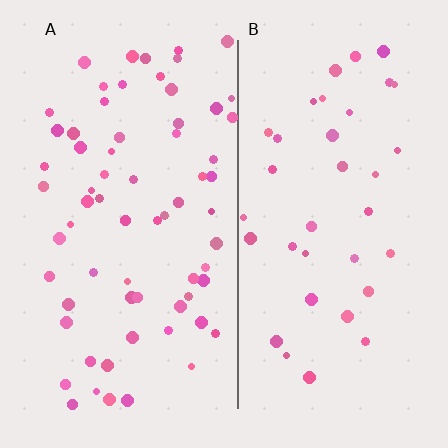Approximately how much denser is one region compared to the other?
Approximately 1.8× — region A over region B.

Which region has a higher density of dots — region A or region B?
A (the left).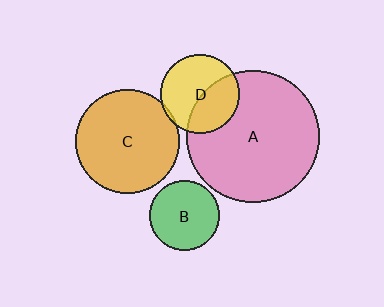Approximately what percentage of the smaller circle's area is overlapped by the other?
Approximately 5%.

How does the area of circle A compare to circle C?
Approximately 1.6 times.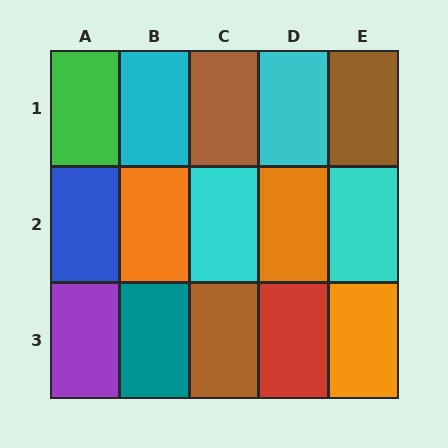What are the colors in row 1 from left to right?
Green, cyan, brown, cyan, brown.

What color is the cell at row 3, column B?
Teal.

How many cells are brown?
3 cells are brown.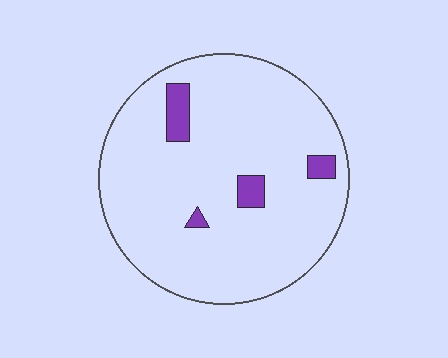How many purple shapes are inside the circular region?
4.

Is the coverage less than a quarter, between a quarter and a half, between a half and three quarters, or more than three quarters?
Less than a quarter.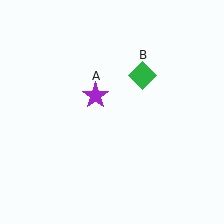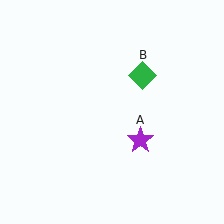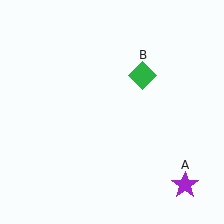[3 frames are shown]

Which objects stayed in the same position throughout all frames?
Green diamond (object B) remained stationary.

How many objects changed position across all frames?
1 object changed position: purple star (object A).